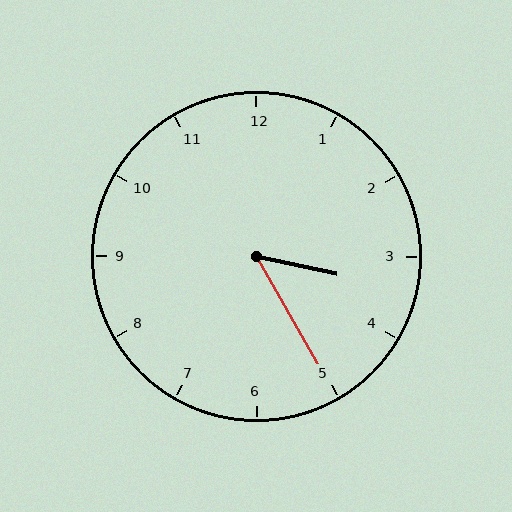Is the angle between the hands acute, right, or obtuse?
It is acute.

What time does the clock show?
3:25.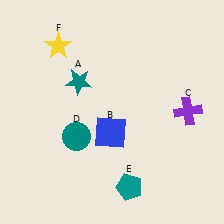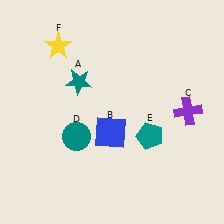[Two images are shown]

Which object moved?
The teal pentagon (E) moved up.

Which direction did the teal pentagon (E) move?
The teal pentagon (E) moved up.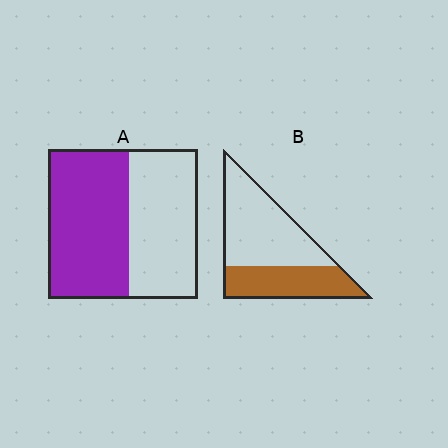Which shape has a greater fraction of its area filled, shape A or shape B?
Shape A.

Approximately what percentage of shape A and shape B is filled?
A is approximately 55% and B is approximately 40%.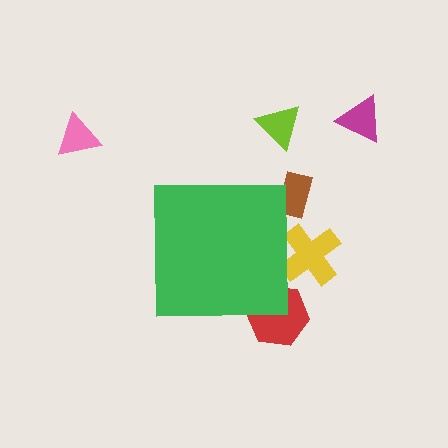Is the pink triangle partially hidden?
No, the pink triangle is fully visible.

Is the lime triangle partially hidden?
No, the lime triangle is fully visible.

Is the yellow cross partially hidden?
Yes, the yellow cross is partially hidden behind the green square.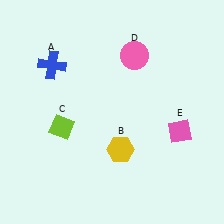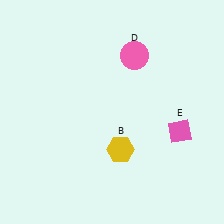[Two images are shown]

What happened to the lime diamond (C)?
The lime diamond (C) was removed in Image 2. It was in the bottom-left area of Image 1.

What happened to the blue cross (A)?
The blue cross (A) was removed in Image 2. It was in the top-left area of Image 1.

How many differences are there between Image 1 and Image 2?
There are 2 differences between the two images.